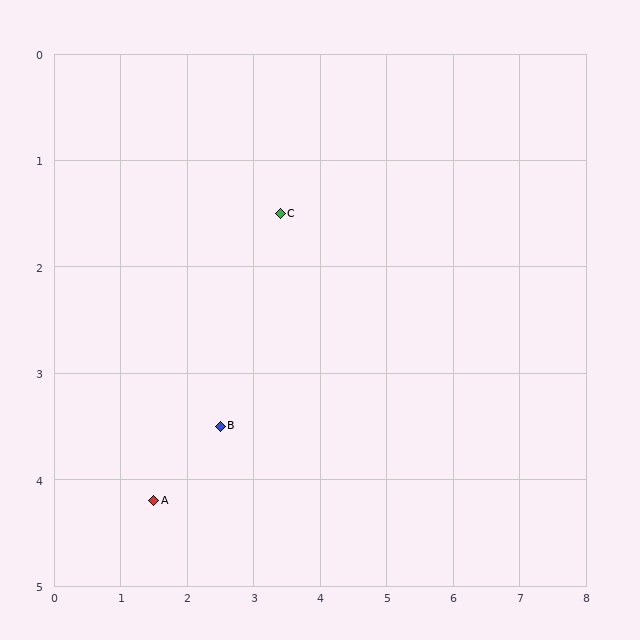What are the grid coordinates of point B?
Point B is at approximately (2.5, 3.5).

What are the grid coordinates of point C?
Point C is at approximately (3.4, 1.5).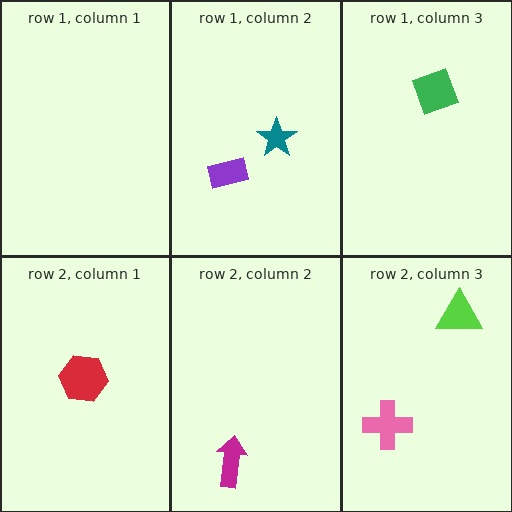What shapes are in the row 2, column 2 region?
The magenta arrow.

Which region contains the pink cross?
The row 2, column 3 region.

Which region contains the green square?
The row 1, column 3 region.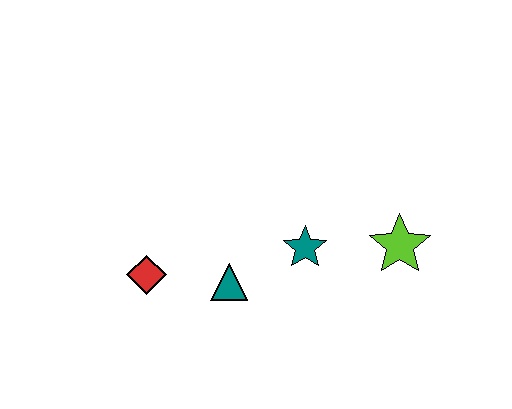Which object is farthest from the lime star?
The red diamond is farthest from the lime star.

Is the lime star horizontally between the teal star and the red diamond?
No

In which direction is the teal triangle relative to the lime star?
The teal triangle is to the left of the lime star.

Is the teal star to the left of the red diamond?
No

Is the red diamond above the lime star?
No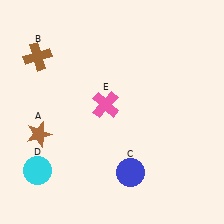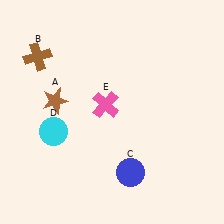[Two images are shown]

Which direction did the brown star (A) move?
The brown star (A) moved up.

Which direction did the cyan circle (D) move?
The cyan circle (D) moved up.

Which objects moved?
The objects that moved are: the brown star (A), the cyan circle (D).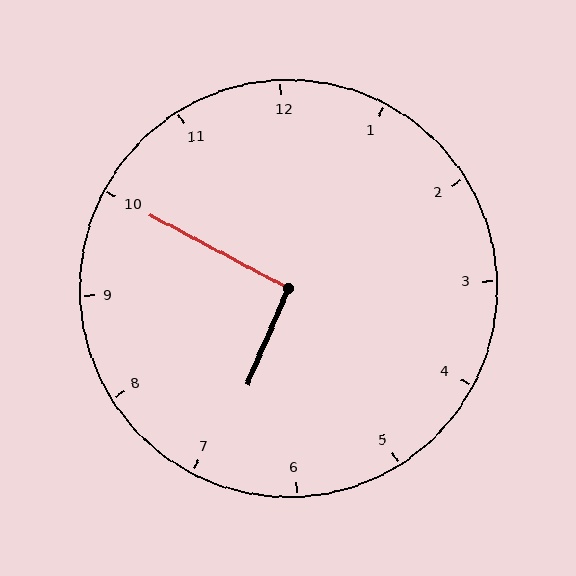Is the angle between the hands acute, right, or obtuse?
It is right.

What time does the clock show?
6:50.